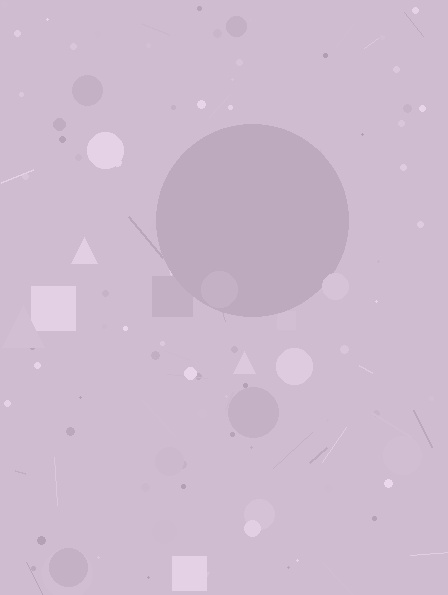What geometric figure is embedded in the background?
A circle is embedded in the background.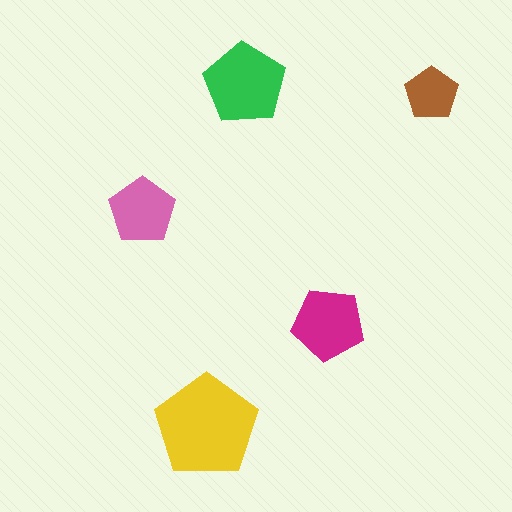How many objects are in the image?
There are 5 objects in the image.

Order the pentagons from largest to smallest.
the yellow one, the green one, the magenta one, the pink one, the brown one.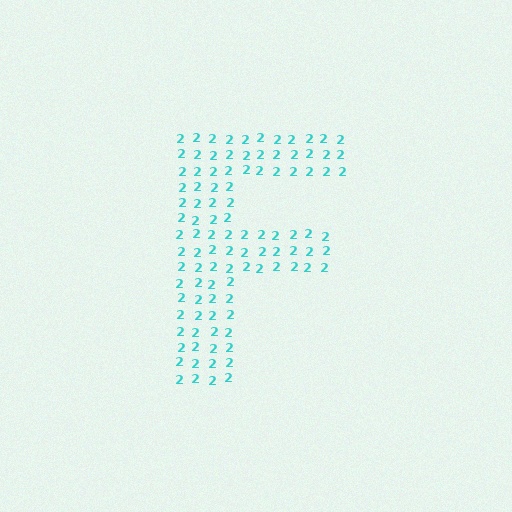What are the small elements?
The small elements are digit 2's.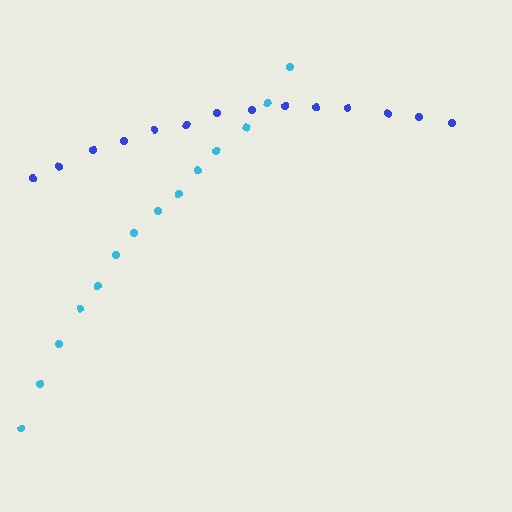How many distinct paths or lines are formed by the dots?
There are 2 distinct paths.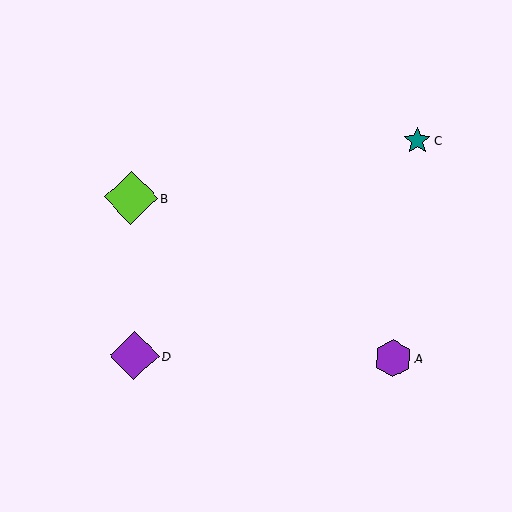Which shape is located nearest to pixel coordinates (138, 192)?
The lime diamond (labeled B) at (131, 198) is nearest to that location.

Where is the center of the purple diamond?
The center of the purple diamond is at (134, 356).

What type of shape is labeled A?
Shape A is a purple hexagon.